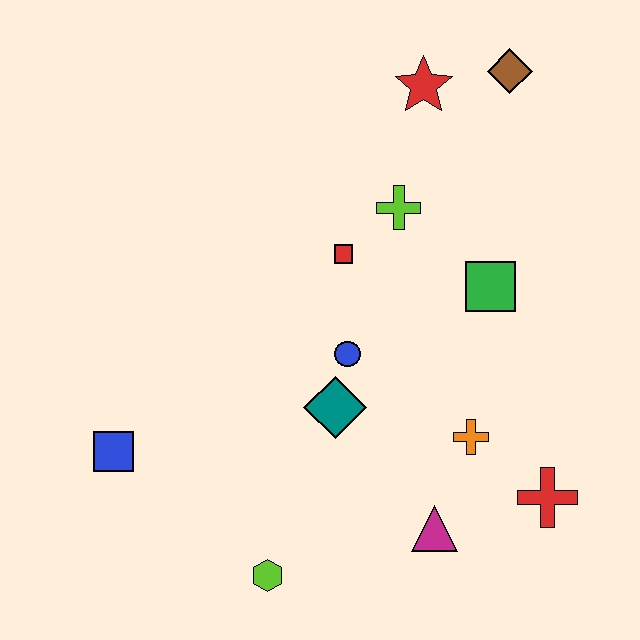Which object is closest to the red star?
The brown diamond is closest to the red star.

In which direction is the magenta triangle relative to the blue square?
The magenta triangle is to the right of the blue square.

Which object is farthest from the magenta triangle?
The brown diamond is farthest from the magenta triangle.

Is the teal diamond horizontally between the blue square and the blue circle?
Yes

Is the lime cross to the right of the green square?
No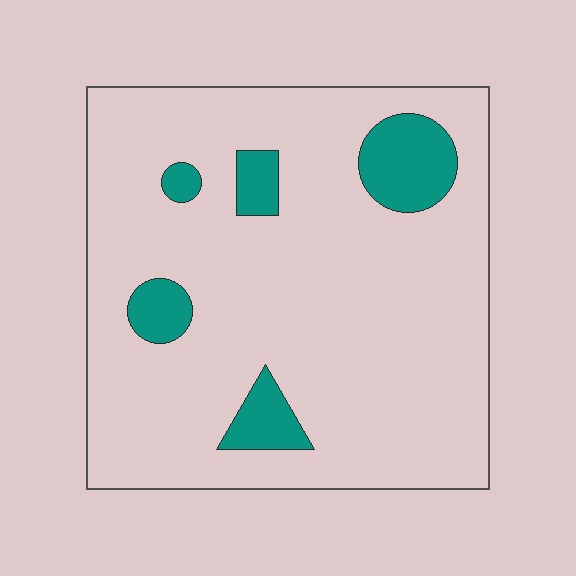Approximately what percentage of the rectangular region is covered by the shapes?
Approximately 10%.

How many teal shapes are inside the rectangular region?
5.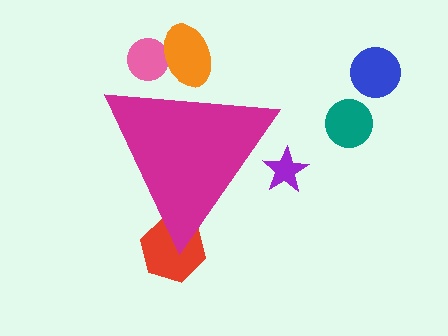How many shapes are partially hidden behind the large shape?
4 shapes are partially hidden.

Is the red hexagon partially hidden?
Yes, the red hexagon is partially hidden behind the magenta triangle.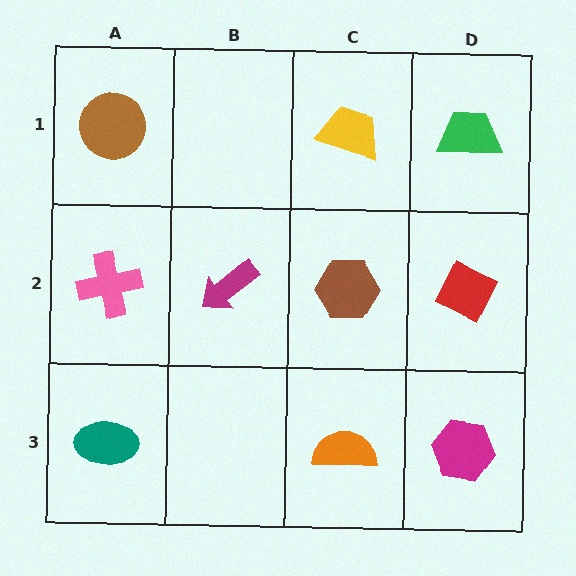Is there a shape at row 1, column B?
No, that cell is empty.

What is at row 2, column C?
A brown hexagon.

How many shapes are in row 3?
3 shapes.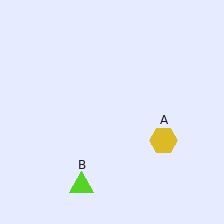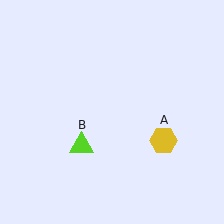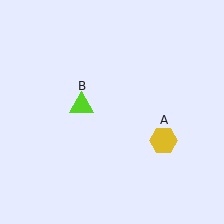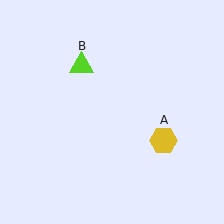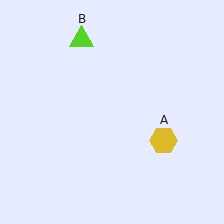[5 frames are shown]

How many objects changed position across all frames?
1 object changed position: lime triangle (object B).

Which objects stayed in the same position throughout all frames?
Yellow hexagon (object A) remained stationary.